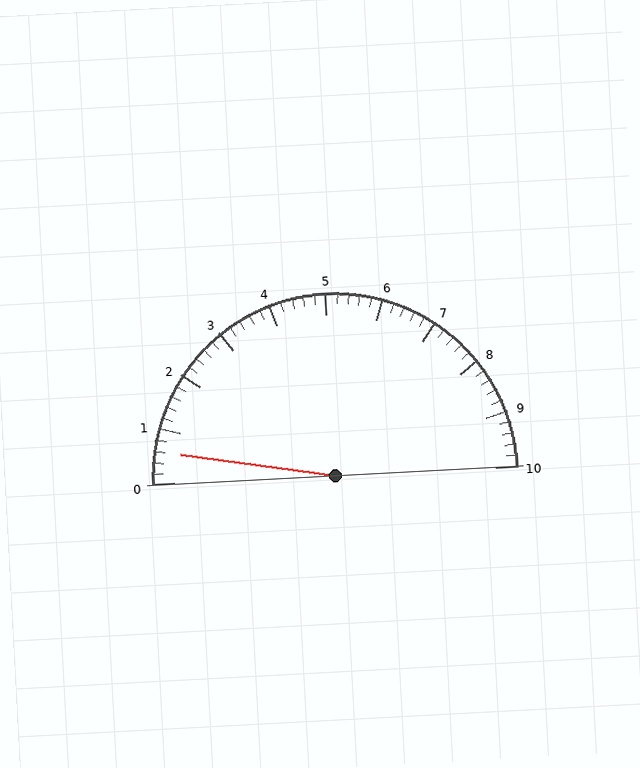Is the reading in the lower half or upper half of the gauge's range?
The reading is in the lower half of the range (0 to 10).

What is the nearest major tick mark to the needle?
The nearest major tick mark is 1.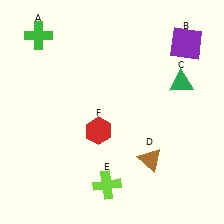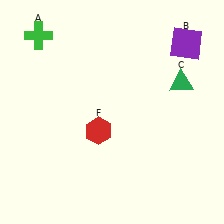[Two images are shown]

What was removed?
The brown triangle (D), the lime cross (E) were removed in Image 2.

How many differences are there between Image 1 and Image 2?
There are 2 differences between the two images.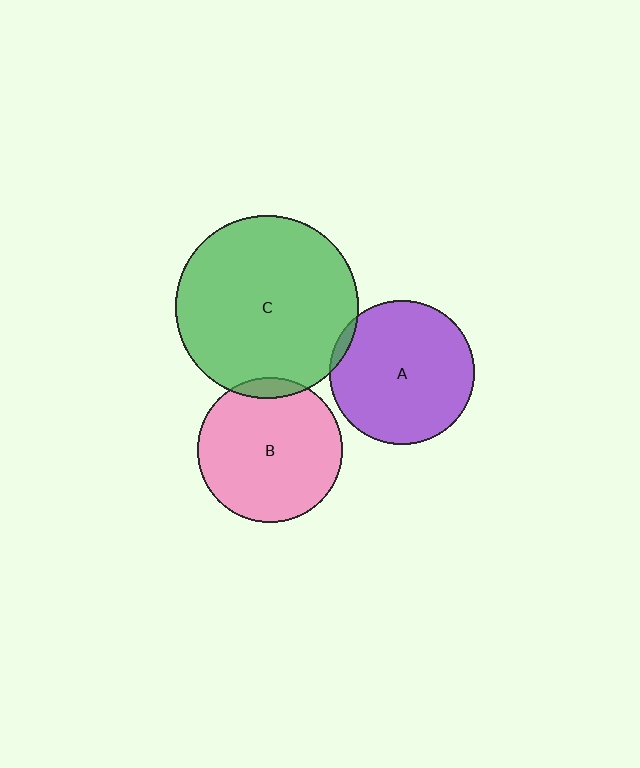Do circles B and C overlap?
Yes.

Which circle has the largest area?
Circle C (green).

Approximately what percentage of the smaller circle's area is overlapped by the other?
Approximately 5%.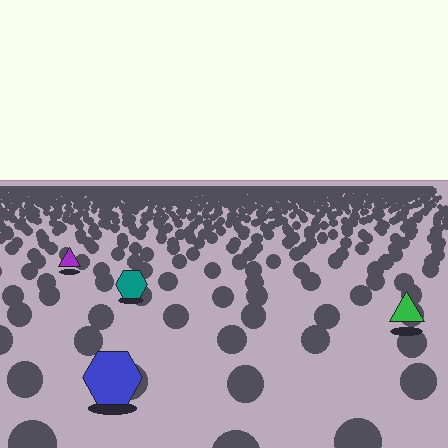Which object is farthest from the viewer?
The purple triangle is farthest from the viewer. It appears smaller and the ground texture around it is denser.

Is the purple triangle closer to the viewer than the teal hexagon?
No. The teal hexagon is closer — you can tell from the texture gradient: the ground texture is coarser near it.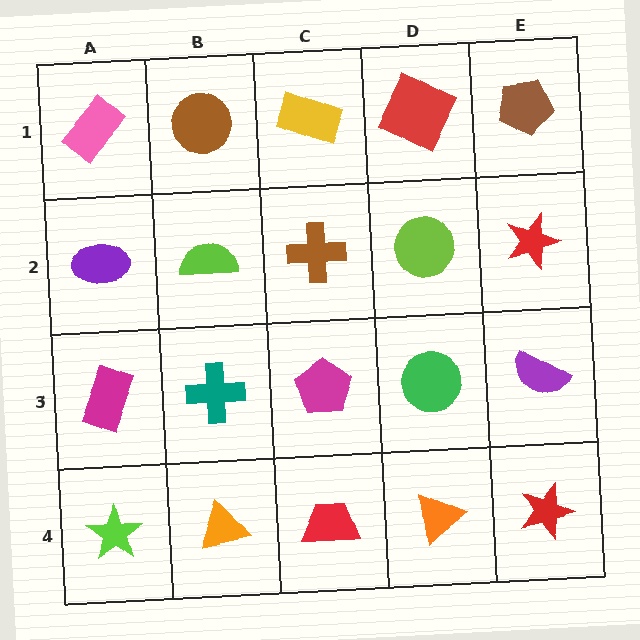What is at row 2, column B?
A lime semicircle.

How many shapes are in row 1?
5 shapes.